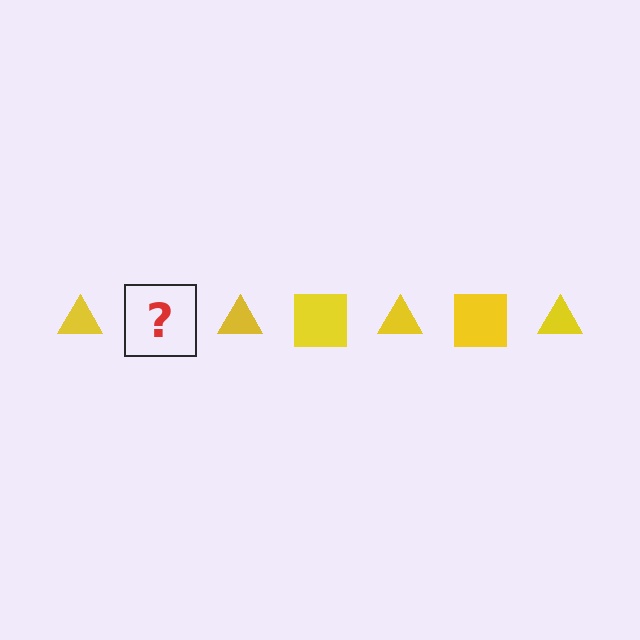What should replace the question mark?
The question mark should be replaced with a yellow square.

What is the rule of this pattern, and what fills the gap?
The rule is that the pattern cycles through triangle, square shapes in yellow. The gap should be filled with a yellow square.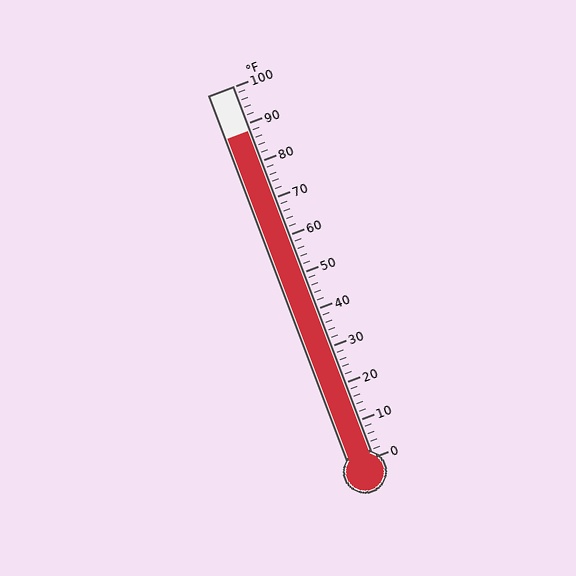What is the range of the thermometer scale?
The thermometer scale ranges from 0°F to 100°F.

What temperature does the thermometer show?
The thermometer shows approximately 88°F.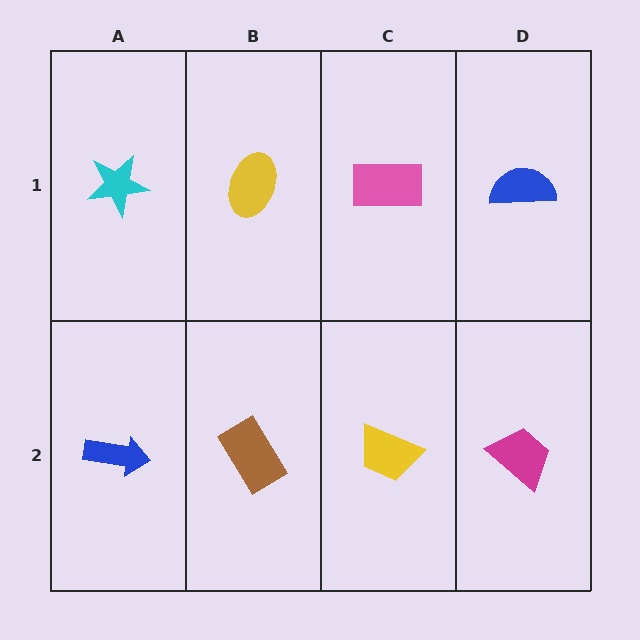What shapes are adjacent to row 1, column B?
A brown rectangle (row 2, column B), a cyan star (row 1, column A), a pink rectangle (row 1, column C).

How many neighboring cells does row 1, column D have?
2.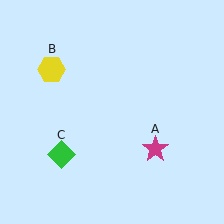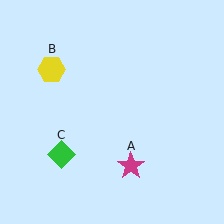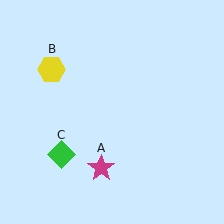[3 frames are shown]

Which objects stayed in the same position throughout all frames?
Yellow hexagon (object B) and green diamond (object C) remained stationary.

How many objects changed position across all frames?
1 object changed position: magenta star (object A).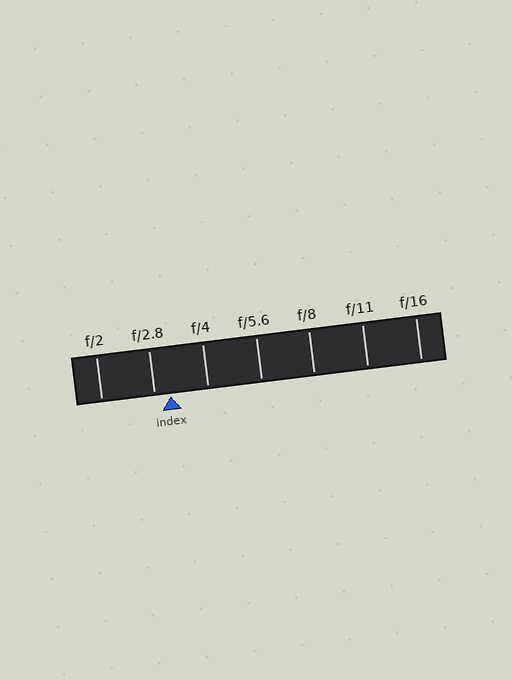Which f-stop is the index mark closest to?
The index mark is closest to f/2.8.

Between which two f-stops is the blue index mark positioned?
The index mark is between f/2.8 and f/4.